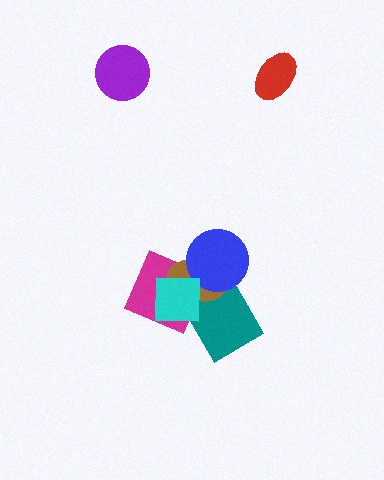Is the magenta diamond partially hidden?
Yes, it is partially covered by another shape.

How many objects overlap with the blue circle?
3 objects overlap with the blue circle.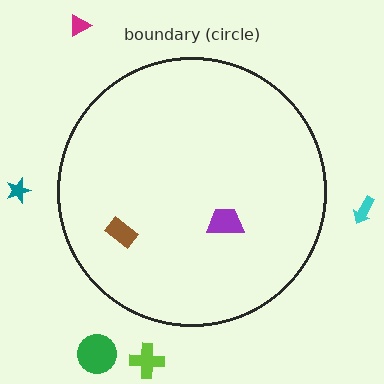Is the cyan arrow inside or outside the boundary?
Outside.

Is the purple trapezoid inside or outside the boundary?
Inside.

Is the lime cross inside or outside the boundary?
Outside.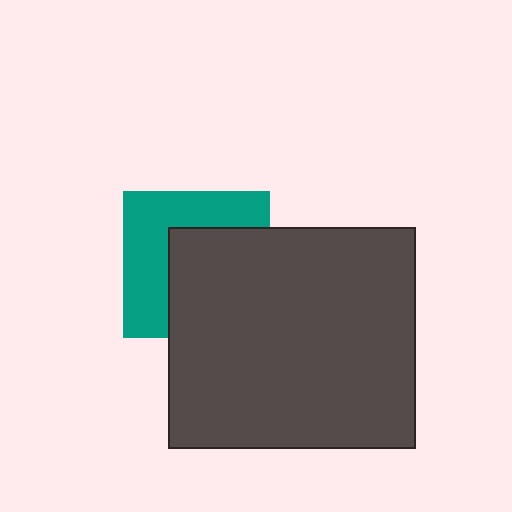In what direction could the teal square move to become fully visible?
The teal square could move toward the upper-left. That would shift it out from behind the dark gray rectangle entirely.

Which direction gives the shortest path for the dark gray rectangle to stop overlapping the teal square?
Moving toward the lower-right gives the shortest separation.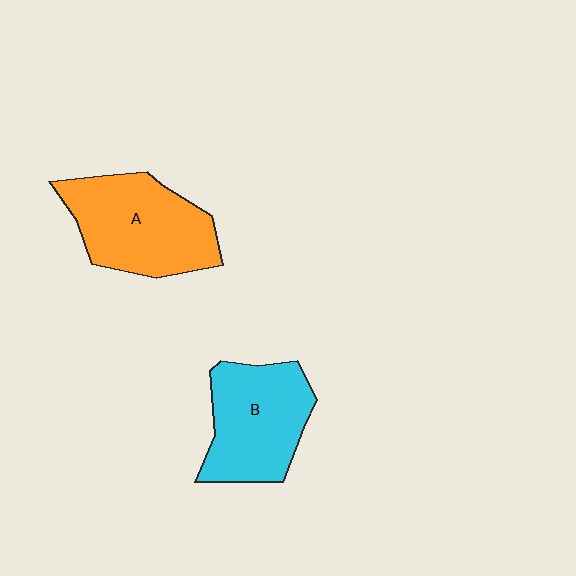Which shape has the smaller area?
Shape B (cyan).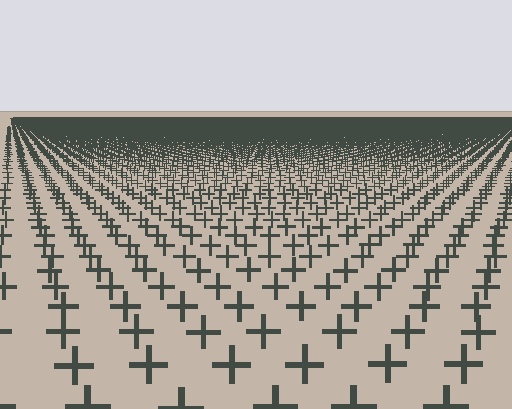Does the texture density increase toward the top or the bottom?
Density increases toward the top.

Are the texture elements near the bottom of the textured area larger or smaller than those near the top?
Larger. Near the bottom, elements are closer to the viewer and appear at a bigger on-screen size.